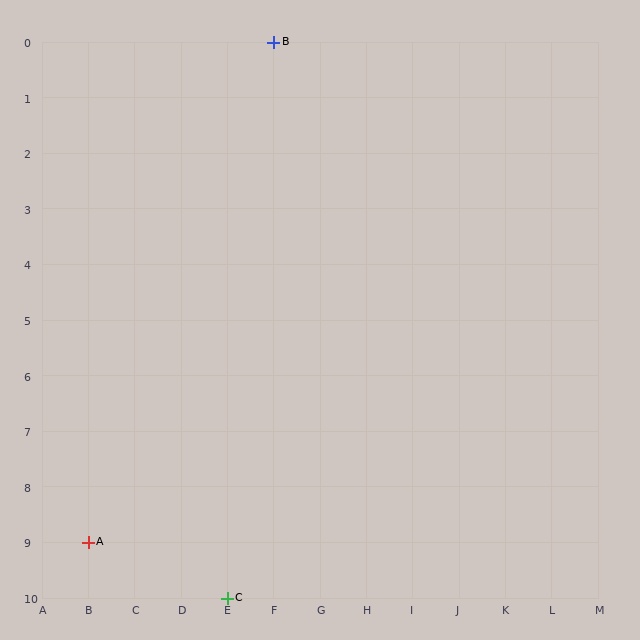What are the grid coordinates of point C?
Point C is at grid coordinates (E, 10).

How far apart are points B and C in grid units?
Points B and C are 1 column and 10 rows apart (about 10.0 grid units diagonally).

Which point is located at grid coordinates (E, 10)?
Point C is at (E, 10).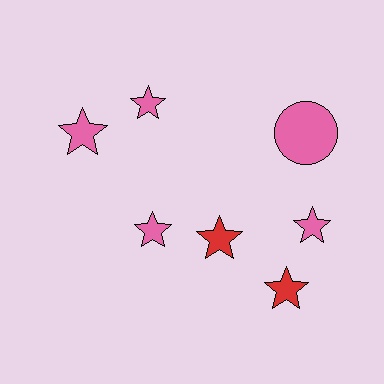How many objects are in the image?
There are 7 objects.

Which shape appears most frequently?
Star, with 6 objects.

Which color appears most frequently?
Pink, with 5 objects.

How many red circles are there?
There are no red circles.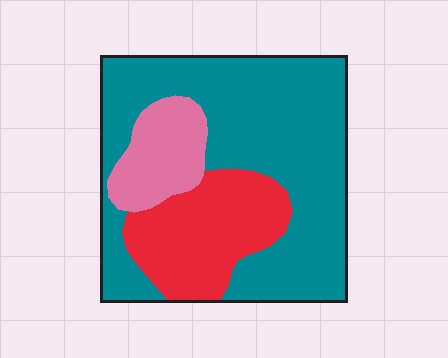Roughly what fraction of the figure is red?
Red takes up between a sixth and a third of the figure.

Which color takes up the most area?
Teal, at roughly 65%.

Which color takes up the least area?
Pink, at roughly 15%.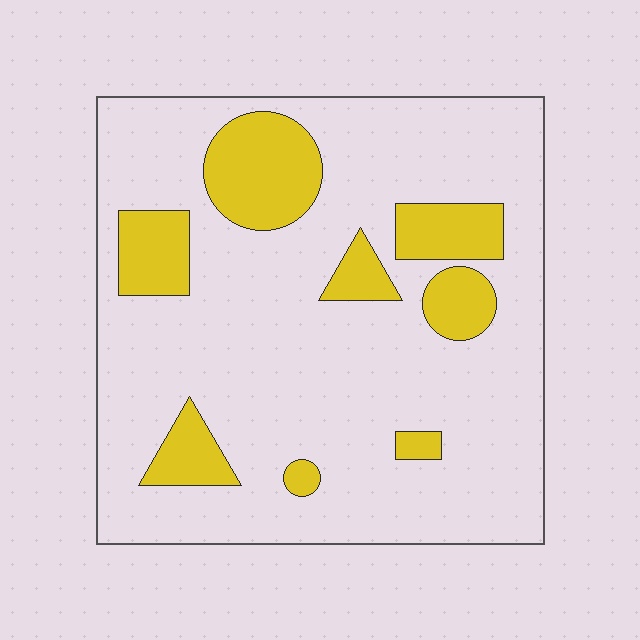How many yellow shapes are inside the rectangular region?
8.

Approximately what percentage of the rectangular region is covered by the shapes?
Approximately 20%.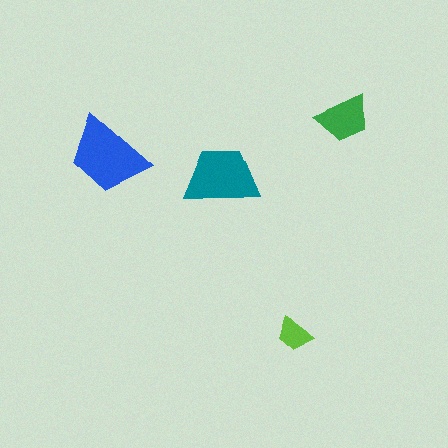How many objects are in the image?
There are 4 objects in the image.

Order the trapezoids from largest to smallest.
the blue one, the teal one, the green one, the lime one.